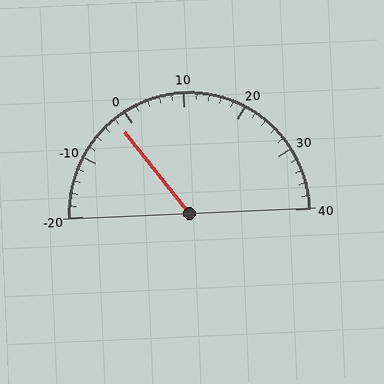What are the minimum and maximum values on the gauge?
The gauge ranges from -20 to 40.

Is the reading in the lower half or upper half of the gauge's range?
The reading is in the lower half of the range (-20 to 40).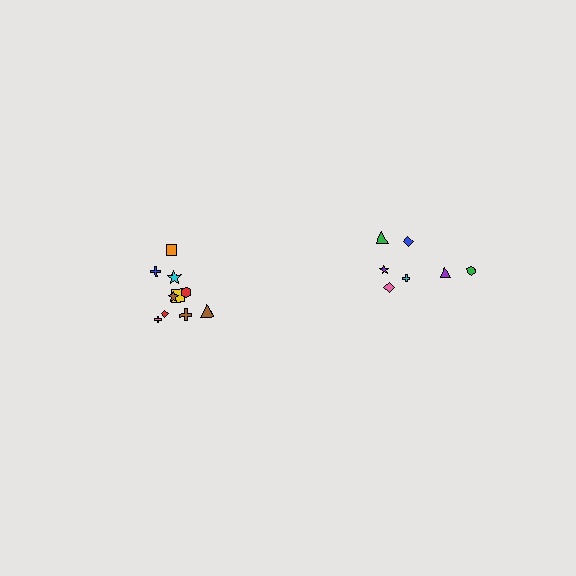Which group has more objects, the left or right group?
The left group.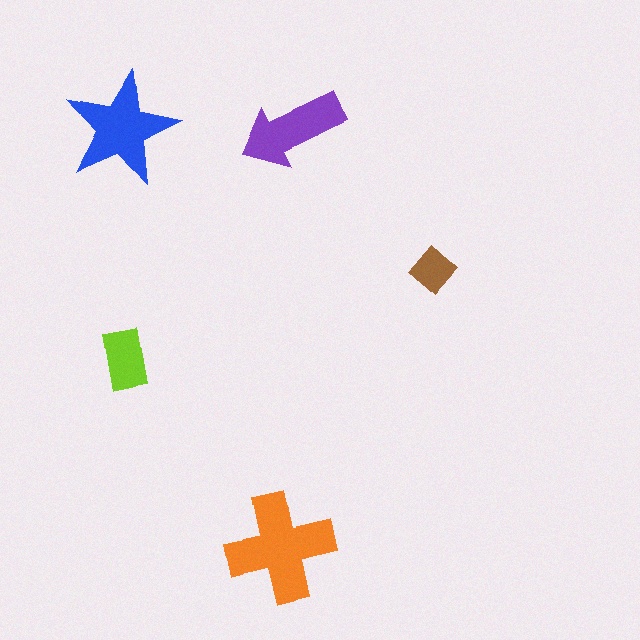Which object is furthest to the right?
The brown diamond is rightmost.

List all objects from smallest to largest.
The brown diamond, the lime rectangle, the purple arrow, the blue star, the orange cross.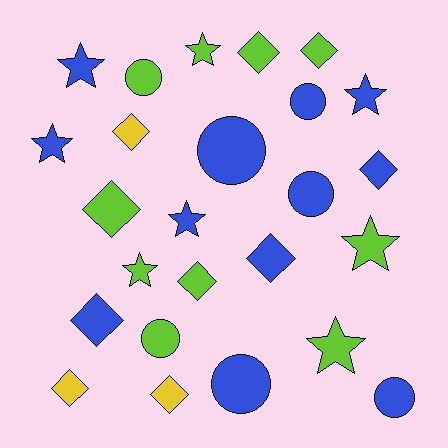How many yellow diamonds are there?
There are 3 yellow diamonds.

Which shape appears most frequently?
Diamond, with 10 objects.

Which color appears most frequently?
Blue, with 12 objects.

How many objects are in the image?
There are 25 objects.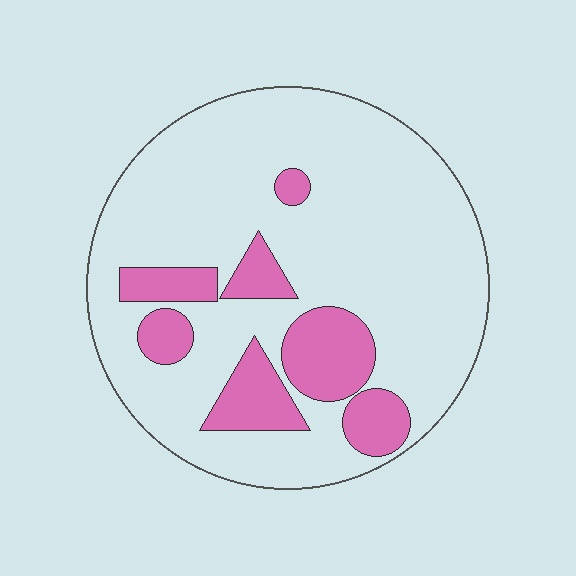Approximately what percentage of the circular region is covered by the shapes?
Approximately 20%.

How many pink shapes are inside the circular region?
7.